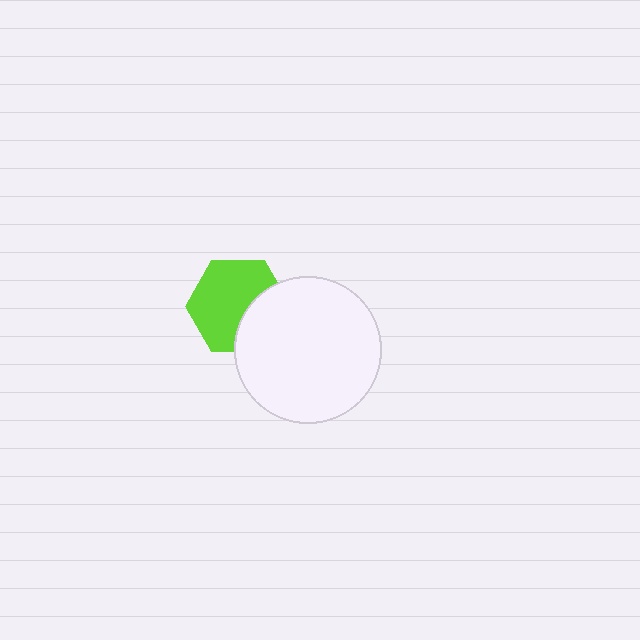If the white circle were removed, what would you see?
You would see the complete lime hexagon.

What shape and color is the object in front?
The object in front is a white circle.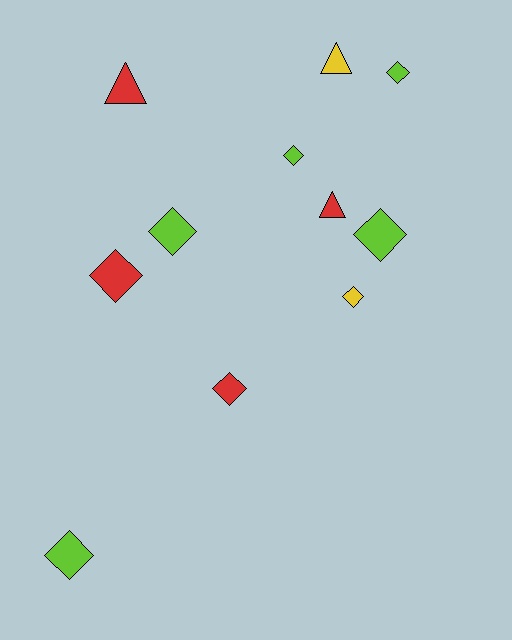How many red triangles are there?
There are 2 red triangles.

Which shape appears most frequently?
Diamond, with 8 objects.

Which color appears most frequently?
Lime, with 5 objects.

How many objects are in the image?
There are 11 objects.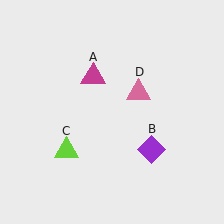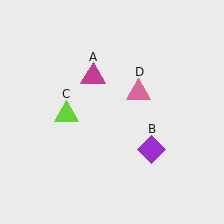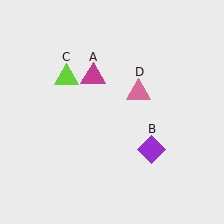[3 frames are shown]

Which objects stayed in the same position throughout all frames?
Magenta triangle (object A) and purple diamond (object B) and pink triangle (object D) remained stationary.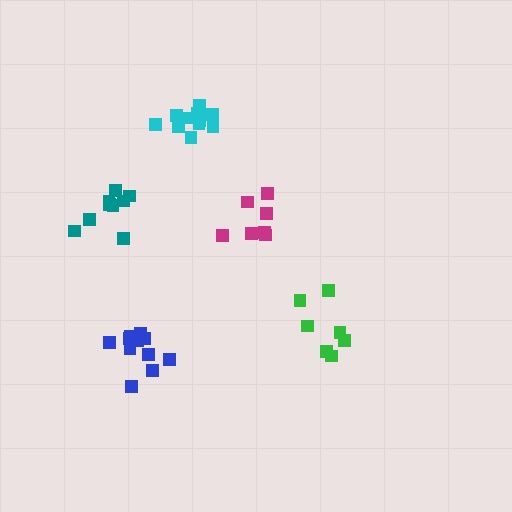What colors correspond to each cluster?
The clusters are colored: green, blue, cyan, magenta, teal.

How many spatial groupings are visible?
There are 5 spatial groupings.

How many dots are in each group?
Group 1: 7 dots, Group 2: 11 dots, Group 3: 12 dots, Group 4: 7 dots, Group 5: 9 dots (46 total).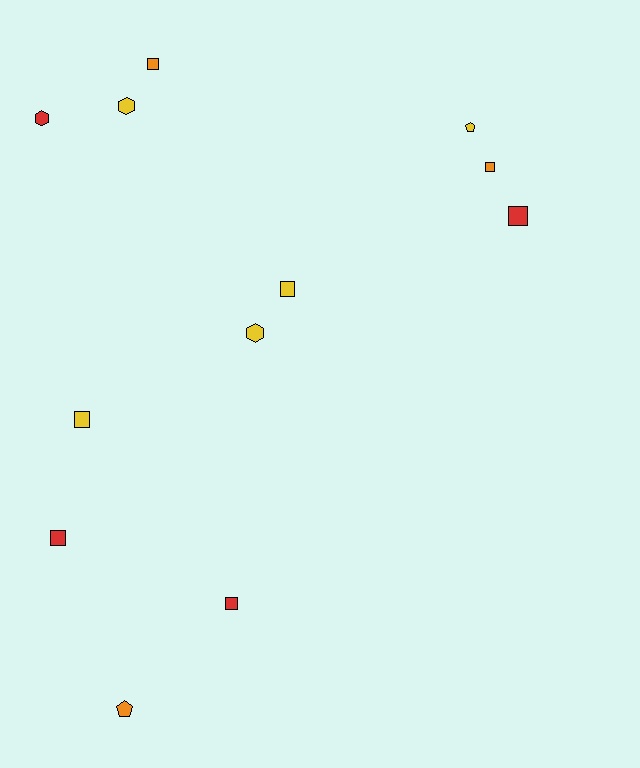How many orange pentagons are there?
There is 1 orange pentagon.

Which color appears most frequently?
Yellow, with 5 objects.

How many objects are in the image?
There are 12 objects.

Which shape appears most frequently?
Square, with 7 objects.